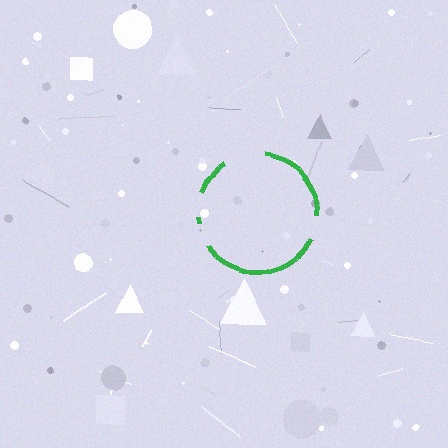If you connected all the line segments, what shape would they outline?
They would outline a circle.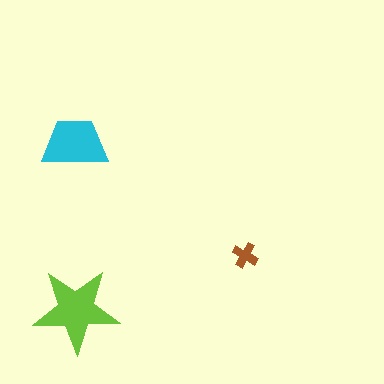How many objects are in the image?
There are 3 objects in the image.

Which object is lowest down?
The lime star is bottommost.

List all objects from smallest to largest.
The brown cross, the cyan trapezoid, the lime star.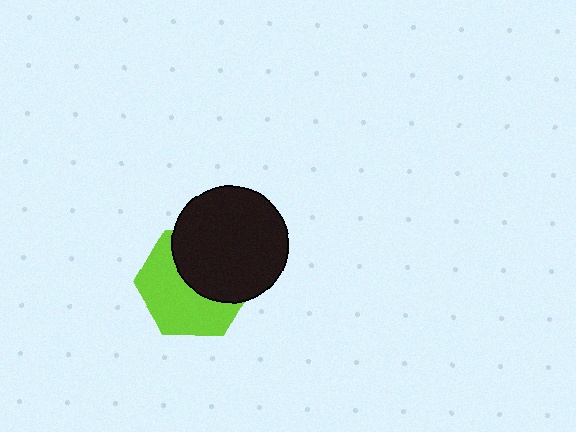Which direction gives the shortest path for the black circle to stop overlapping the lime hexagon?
Moving toward the upper-right gives the shortest separation.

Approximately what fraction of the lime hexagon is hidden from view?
Roughly 46% of the lime hexagon is hidden behind the black circle.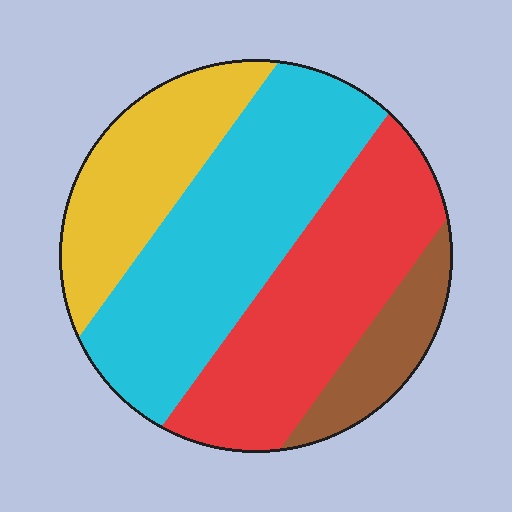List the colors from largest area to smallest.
From largest to smallest: cyan, red, yellow, brown.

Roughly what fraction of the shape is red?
Red takes up about one third (1/3) of the shape.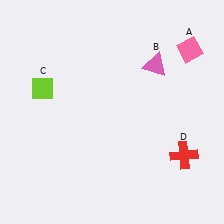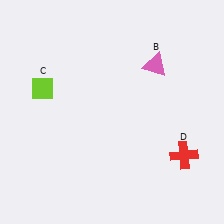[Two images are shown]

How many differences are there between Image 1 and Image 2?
There is 1 difference between the two images.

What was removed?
The pink diamond (A) was removed in Image 2.